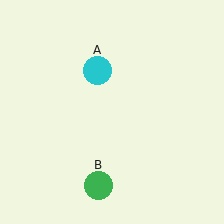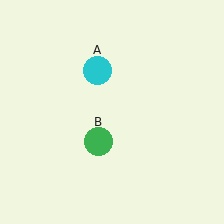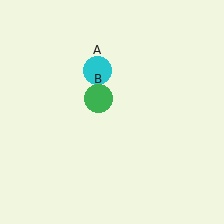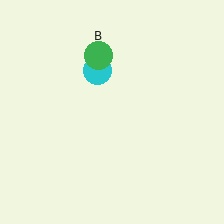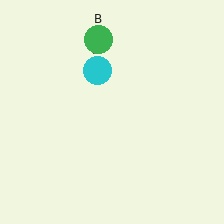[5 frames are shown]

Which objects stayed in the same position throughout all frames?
Cyan circle (object A) remained stationary.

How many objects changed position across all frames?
1 object changed position: green circle (object B).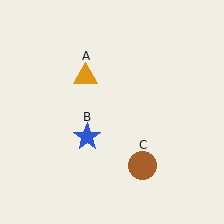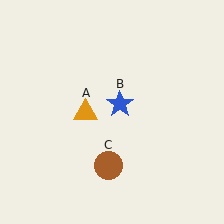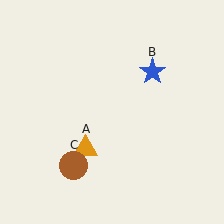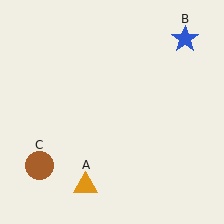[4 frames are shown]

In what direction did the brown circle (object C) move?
The brown circle (object C) moved left.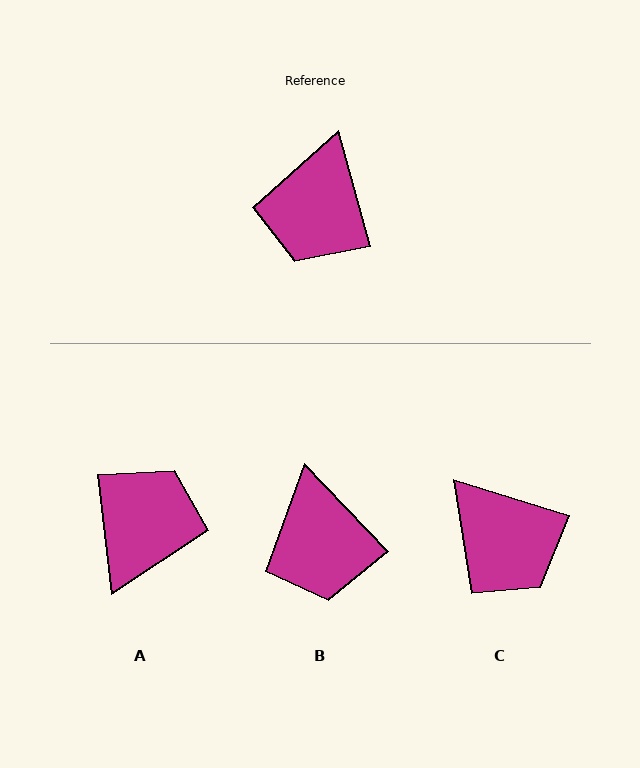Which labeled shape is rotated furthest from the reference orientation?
A, about 171 degrees away.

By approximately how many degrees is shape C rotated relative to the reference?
Approximately 57 degrees counter-clockwise.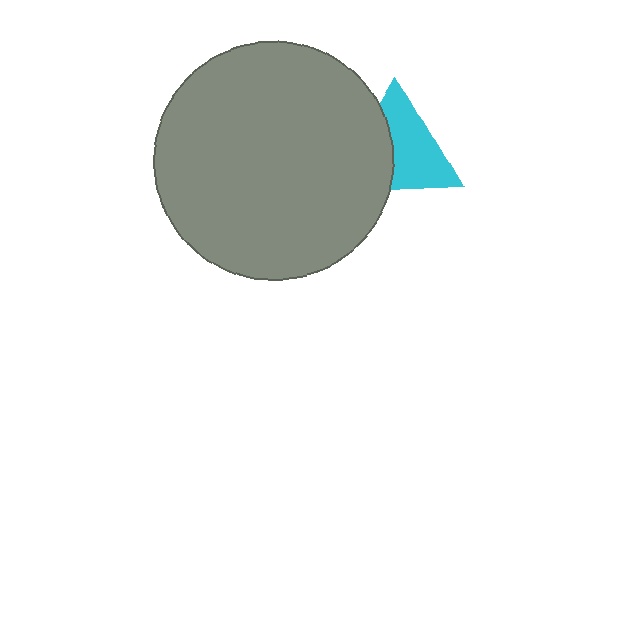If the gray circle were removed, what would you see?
You would see the complete cyan triangle.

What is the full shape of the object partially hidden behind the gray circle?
The partially hidden object is a cyan triangle.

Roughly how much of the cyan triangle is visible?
About half of it is visible (roughly 60%).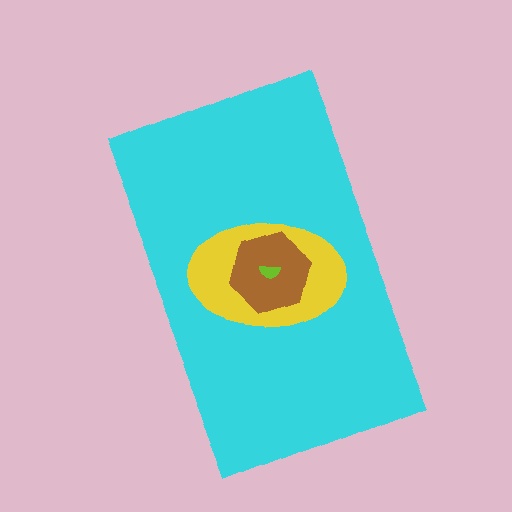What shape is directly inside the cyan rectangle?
The yellow ellipse.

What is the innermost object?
The lime semicircle.